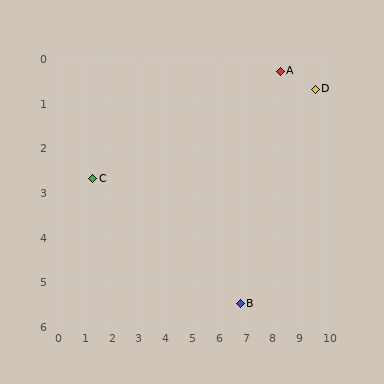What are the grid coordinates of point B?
Point B is at approximately (6.8, 5.5).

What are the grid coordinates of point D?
Point D is at approximately (9.6, 0.7).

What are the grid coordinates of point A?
Point A is at approximately (8.3, 0.3).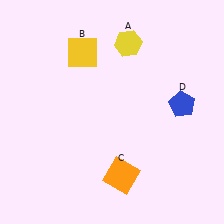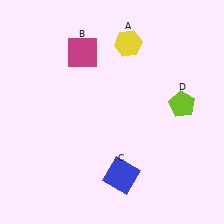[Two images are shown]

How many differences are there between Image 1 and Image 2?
There are 3 differences between the two images.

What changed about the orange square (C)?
In Image 1, C is orange. In Image 2, it changed to blue.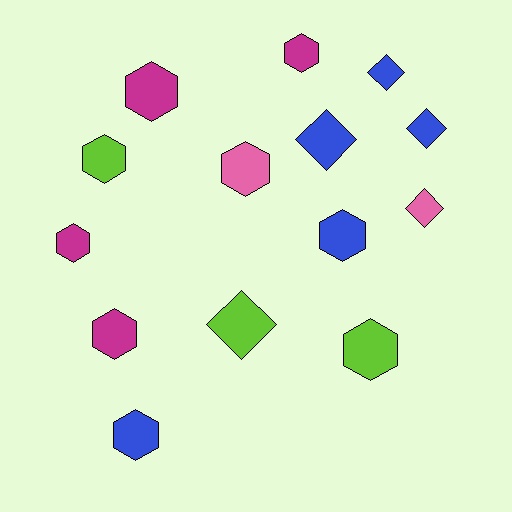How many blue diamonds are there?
There are 3 blue diamonds.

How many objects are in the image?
There are 14 objects.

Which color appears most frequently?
Blue, with 5 objects.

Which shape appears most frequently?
Hexagon, with 9 objects.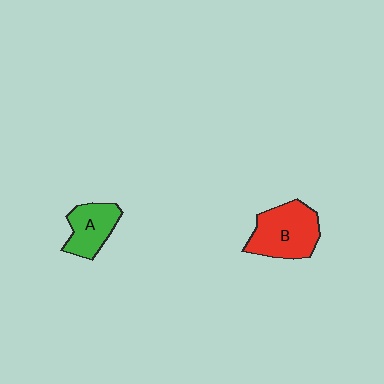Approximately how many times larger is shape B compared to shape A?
Approximately 1.4 times.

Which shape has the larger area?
Shape B (red).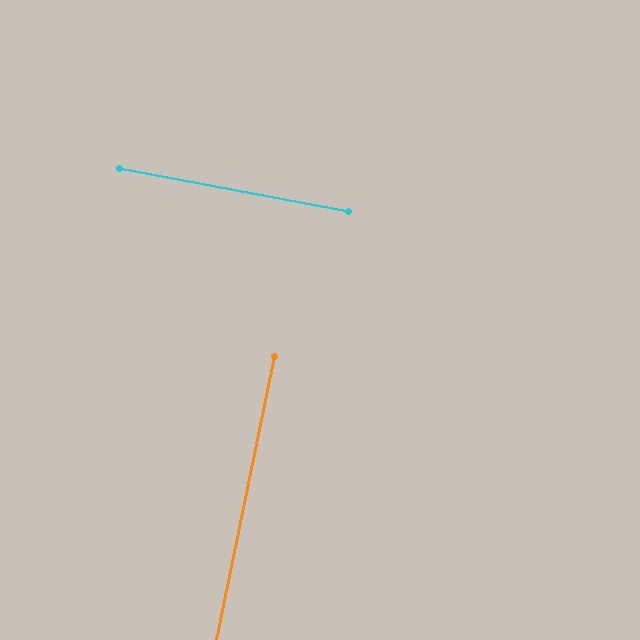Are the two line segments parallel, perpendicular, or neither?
Perpendicular — they meet at approximately 89°.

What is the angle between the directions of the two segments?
Approximately 89 degrees.